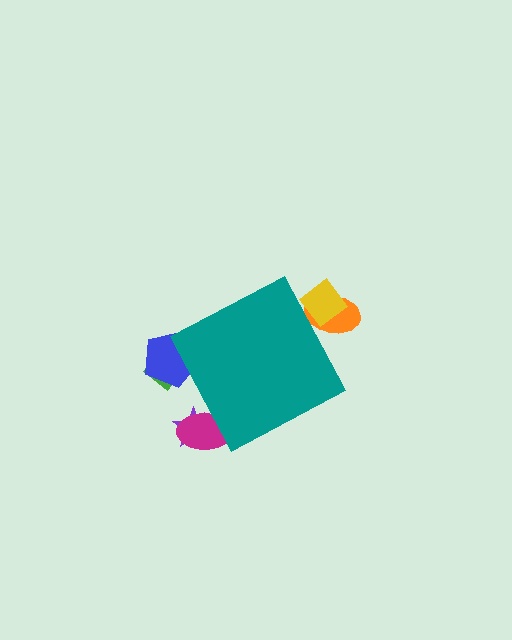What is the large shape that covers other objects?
A teal diamond.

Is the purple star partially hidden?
Yes, the purple star is partially hidden behind the teal diamond.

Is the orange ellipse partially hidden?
Yes, the orange ellipse is partially hidden behind the teal diamond.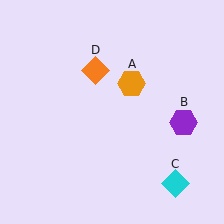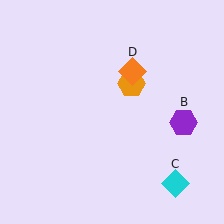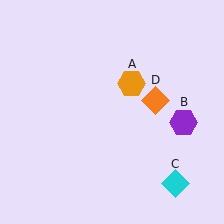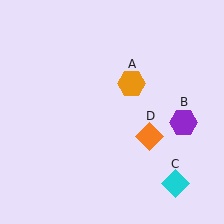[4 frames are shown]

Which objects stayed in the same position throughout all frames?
Orange hexagon (object A) and purple hexagon (object B) and cyan diamond (object C) remained stationary.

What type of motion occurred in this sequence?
The orange diamond (object D) rotated clockwise around the center of the scene.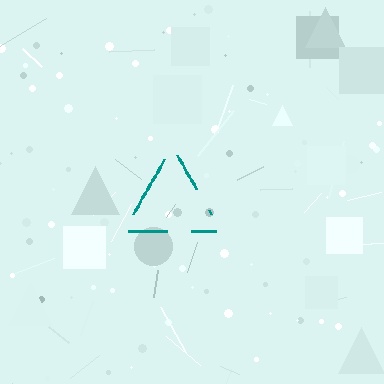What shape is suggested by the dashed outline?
The dashed outline suggests a triangle.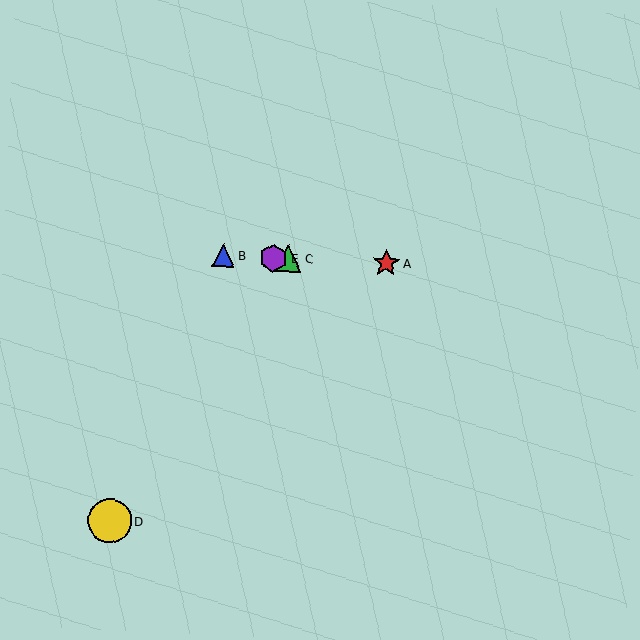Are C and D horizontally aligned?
No, C is at y≈258 and D is at y≈521.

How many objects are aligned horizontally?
4 objects (A, B, C, E) are aligned horizontally.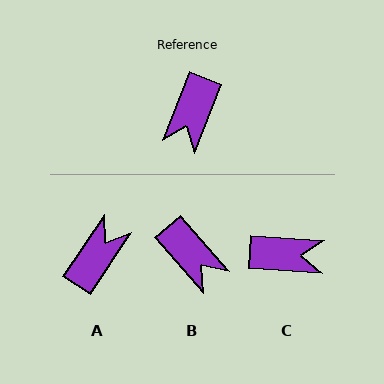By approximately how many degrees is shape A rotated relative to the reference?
Approximately 168 degrees counter-clockwise.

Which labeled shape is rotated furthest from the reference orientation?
A, about 168 degrees away.